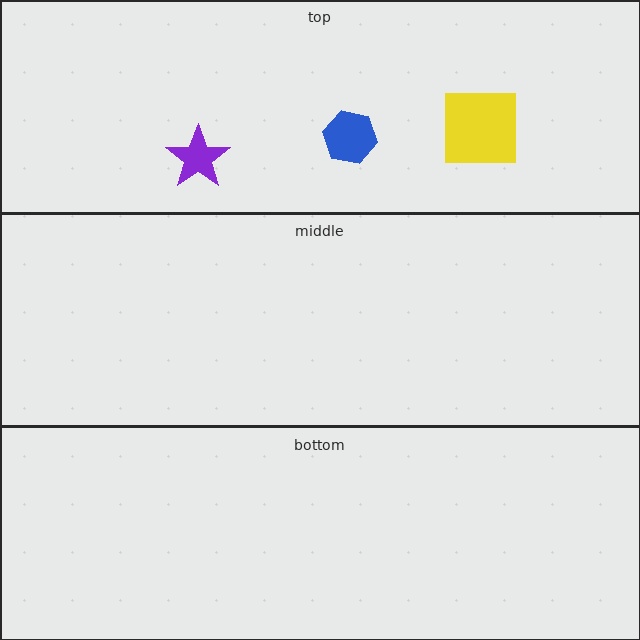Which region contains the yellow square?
The top region.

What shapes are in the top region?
The yellow square, the purple star, the blue hexagon.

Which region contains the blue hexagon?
The top region.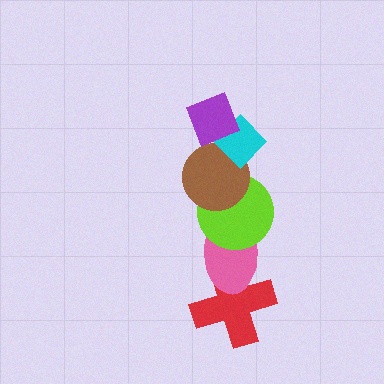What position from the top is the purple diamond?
The purple diamond is 1st from the top.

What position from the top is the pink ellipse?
The pink ellipse is 5th from the top.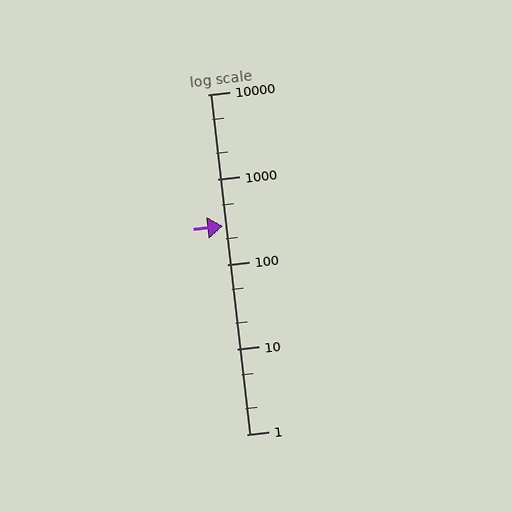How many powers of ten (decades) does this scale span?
The scale spans 4 decades, from 1 to 10000.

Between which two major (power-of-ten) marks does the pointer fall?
The pointer is between 100 and 1000.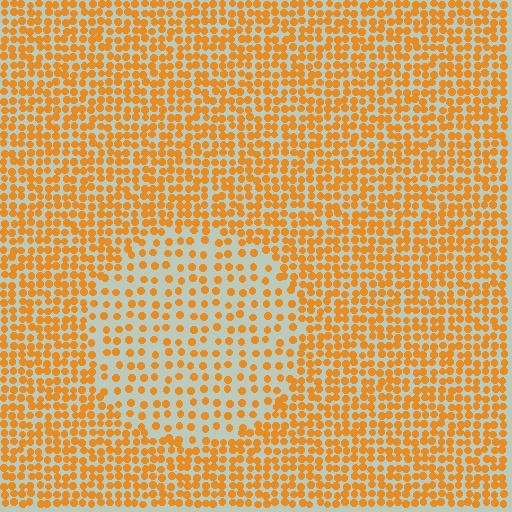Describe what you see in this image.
The image contains small orange elements arranged at two different densities. A circle-shaped region is visible where the elements are less densely packed than the surrounding area.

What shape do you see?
I see a circle.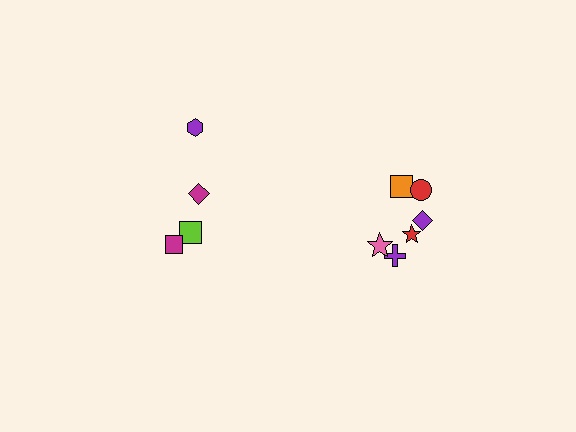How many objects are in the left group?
There are 4 objects.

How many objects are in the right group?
There are 6 objects.